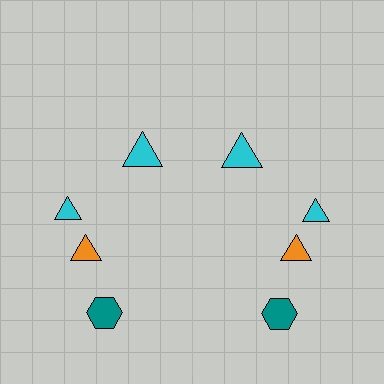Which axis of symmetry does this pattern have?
The pattern has a vertical axis of symmetry running through the center of the image.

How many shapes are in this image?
There are 8 shapes in this image.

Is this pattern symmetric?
Yes, this pattern has bilateral (reflection) symmetry.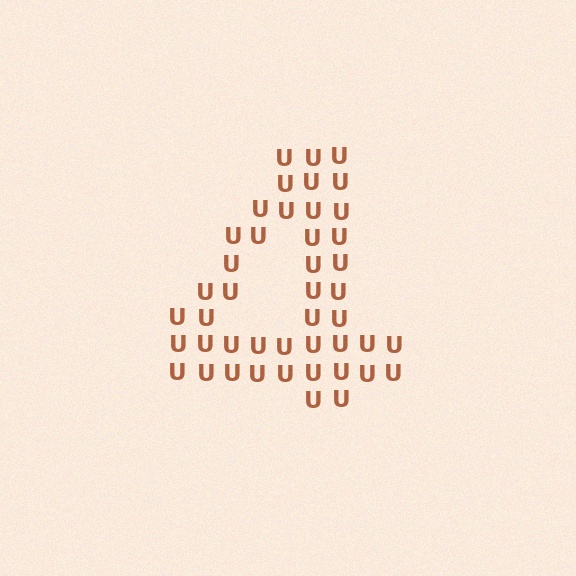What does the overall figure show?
The overall figure shows the digit 4.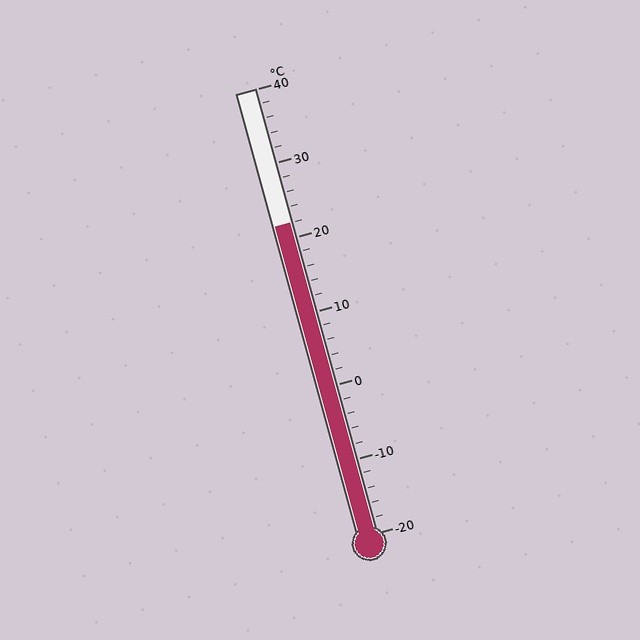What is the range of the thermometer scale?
The thermometer scale ranges from -20°C to 40°C.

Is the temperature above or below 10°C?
The temperature is above 10°C.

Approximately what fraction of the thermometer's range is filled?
The thermometer is filled to approximately 70% of its range.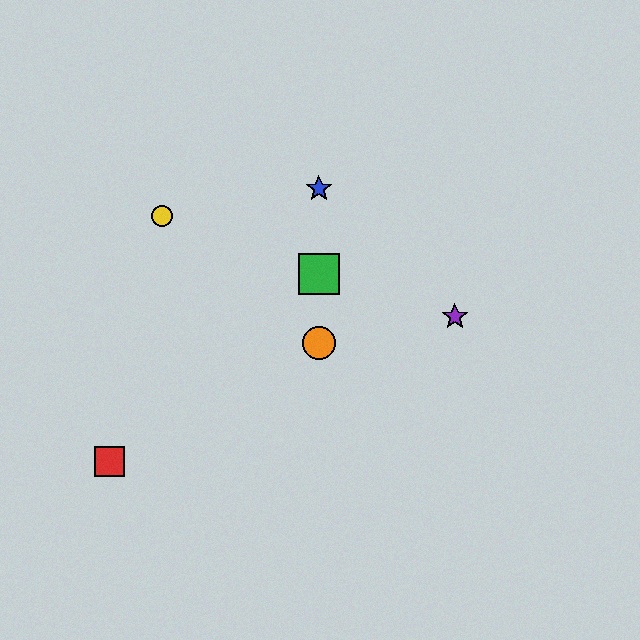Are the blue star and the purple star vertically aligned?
No, the blue star is at x≈319 and the purple star is at x≈455.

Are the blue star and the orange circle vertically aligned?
Yes, both are at x≈319.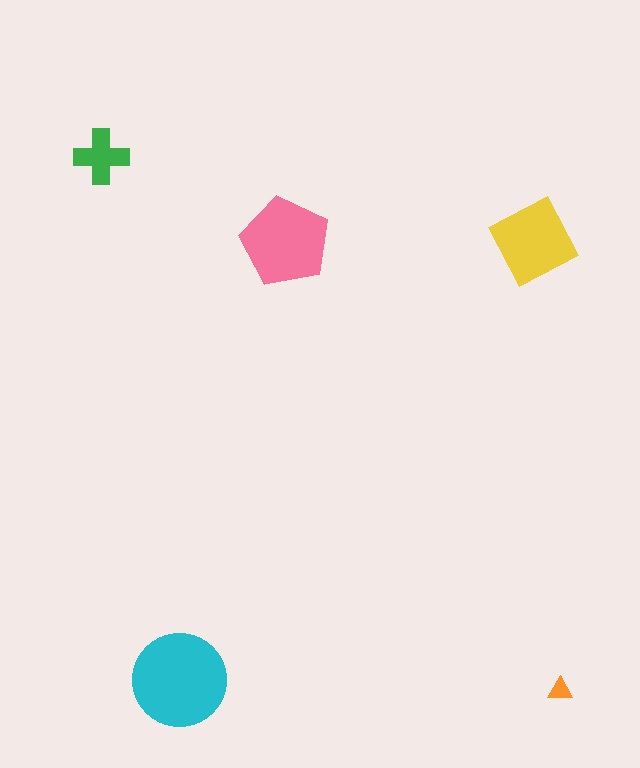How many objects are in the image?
There are 5 objects in the image.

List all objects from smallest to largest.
The orange triangle, the green cross, the yellow diamond, the pink pentagon, the cyan circle.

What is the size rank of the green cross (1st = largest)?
4th.